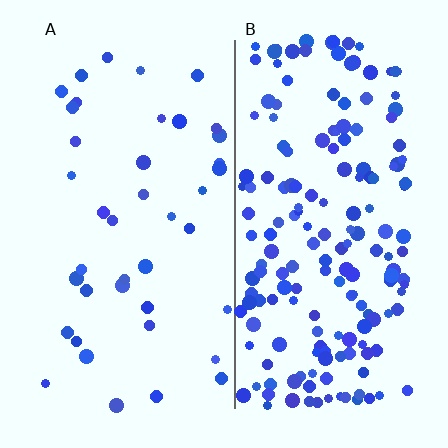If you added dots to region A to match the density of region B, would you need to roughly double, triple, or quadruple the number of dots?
Approximately quadruple.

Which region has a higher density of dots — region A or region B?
B (the right).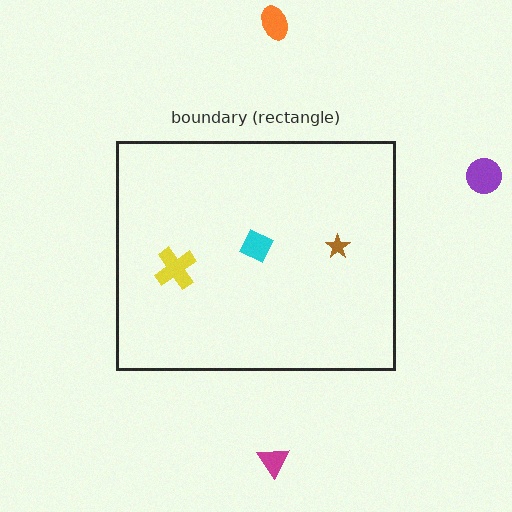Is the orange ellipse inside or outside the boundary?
Outside.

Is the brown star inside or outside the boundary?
Inside.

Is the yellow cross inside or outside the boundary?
Inside.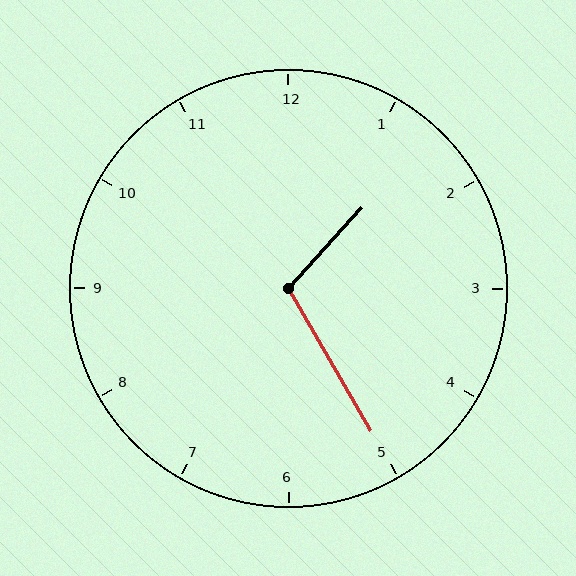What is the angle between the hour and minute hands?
Approximately 108 degrees.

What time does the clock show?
1:25.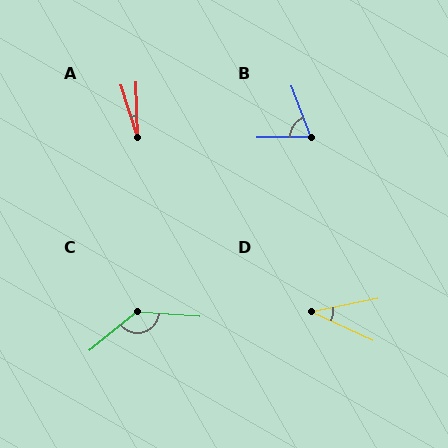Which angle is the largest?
C, at approximately 137 degrees.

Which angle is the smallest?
A, at approximately 16 degrees.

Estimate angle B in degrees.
Approximately 70 degrees.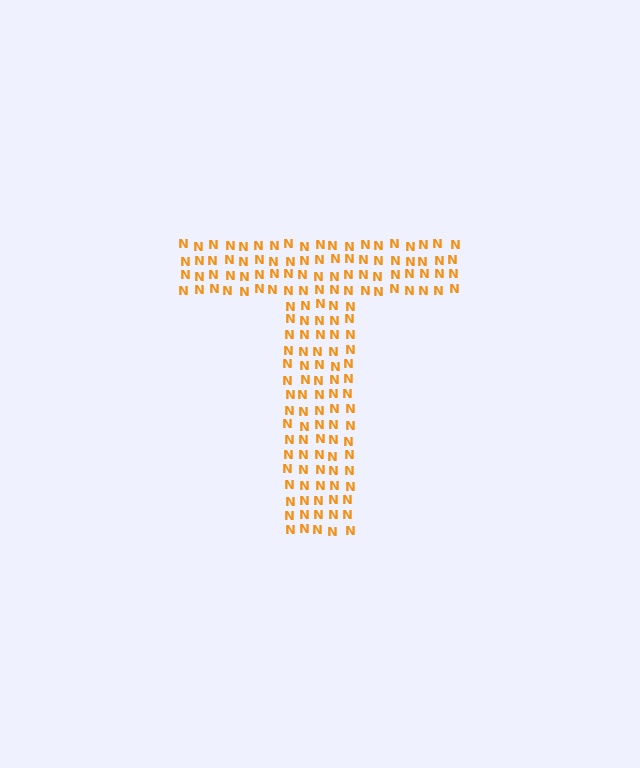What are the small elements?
The small elements are letter N's.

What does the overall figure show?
The overall figure shows the letter T.